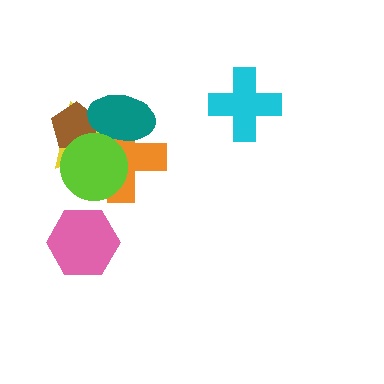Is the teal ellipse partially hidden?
Yes, it is partially covered by another shape.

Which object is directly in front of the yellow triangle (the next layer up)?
The brown pentagon is directly in front of the yellow triangle.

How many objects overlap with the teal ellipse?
4 objects overlap with the teal ellipse.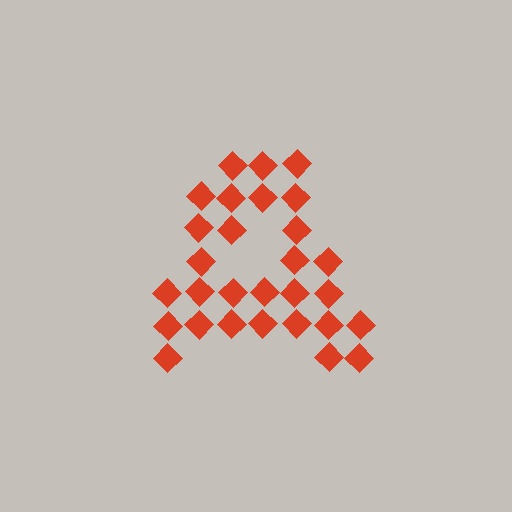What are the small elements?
The small elements are diamonds.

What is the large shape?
The large shape is the letter A.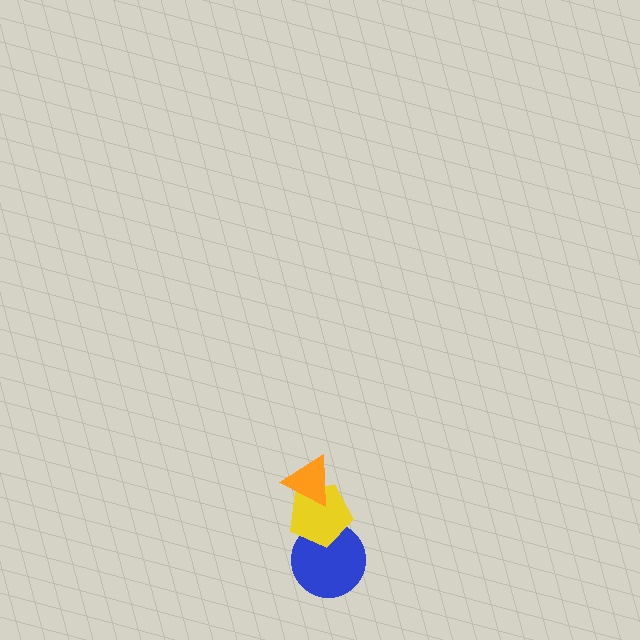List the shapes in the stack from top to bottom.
From top to bottom: the orange triangle, the yellow pentagon, the blue circle.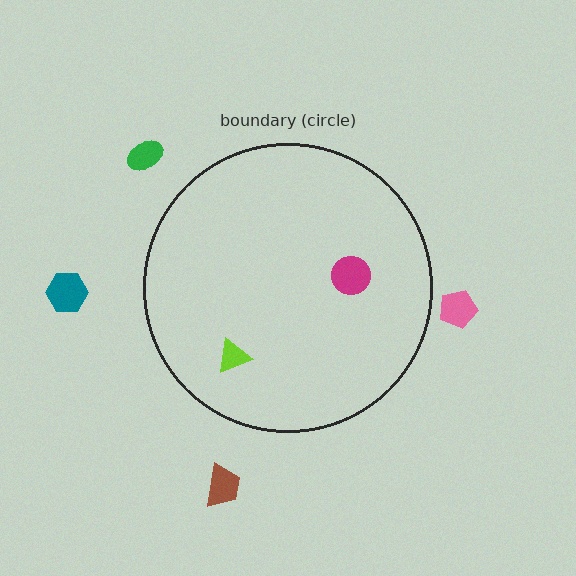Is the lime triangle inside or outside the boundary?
Inside.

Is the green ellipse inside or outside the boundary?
Outside.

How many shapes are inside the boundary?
2 inside, 4 outside.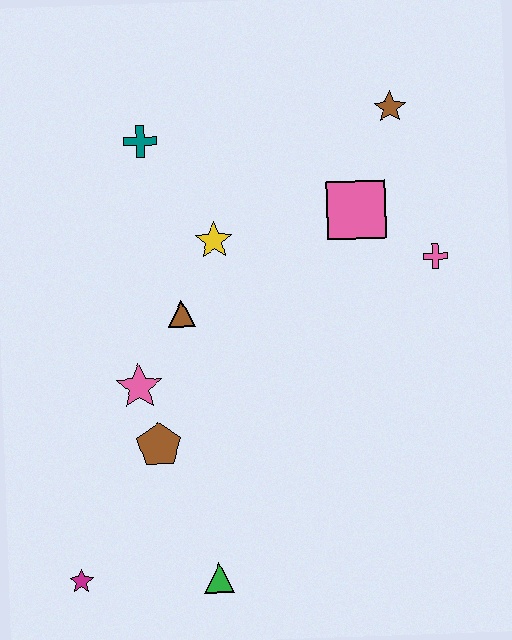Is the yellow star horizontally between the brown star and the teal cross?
Yes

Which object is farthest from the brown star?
The magenta star is farthest from the brown star.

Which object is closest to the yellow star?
The brown triangle is closest to the yellow star.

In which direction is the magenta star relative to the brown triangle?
The magenta star is below the brown triangle.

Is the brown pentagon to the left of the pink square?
Yes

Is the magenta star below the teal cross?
Yes